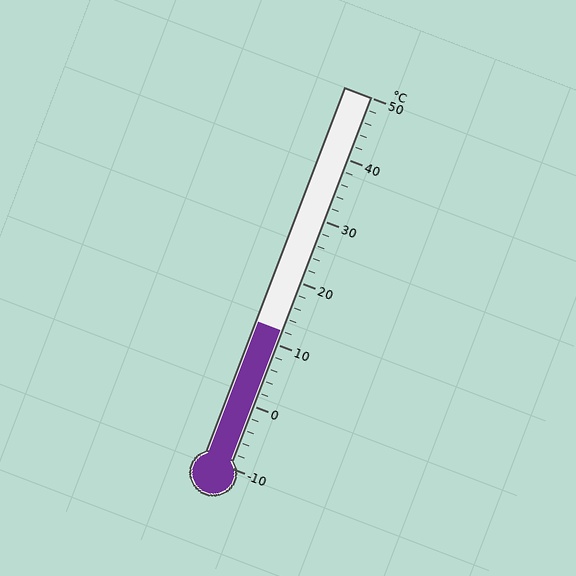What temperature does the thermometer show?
The thermometer shows approximately 12°C.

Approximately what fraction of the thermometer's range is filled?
The thermometer is filled to approximately 35% of its range.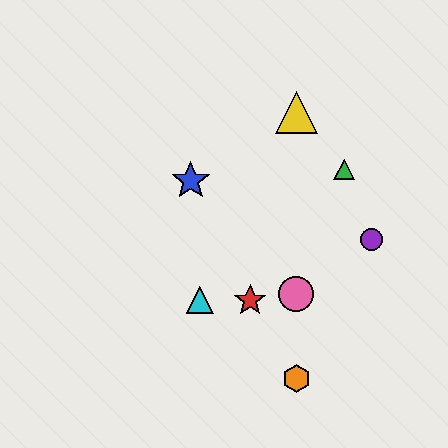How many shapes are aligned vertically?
3 shapes (the yellow triangle, the orange hexagon, the pink circle) are aligned vertically.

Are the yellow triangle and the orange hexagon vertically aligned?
Yes, both are at x≈296.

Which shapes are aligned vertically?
The yellow triangle, the orange hexagon, the pink circle are aligned vertically.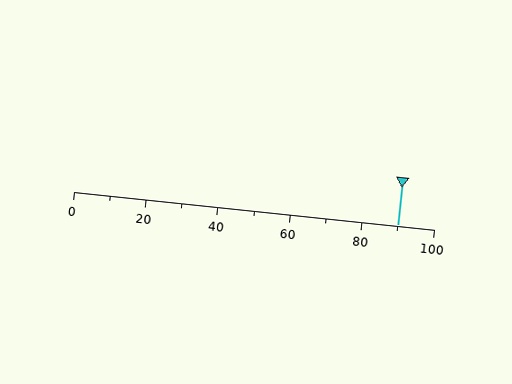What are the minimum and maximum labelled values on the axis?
The axis runs from 0 to 100.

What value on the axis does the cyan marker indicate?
The marker indicates approximately 90.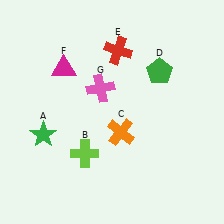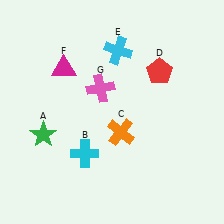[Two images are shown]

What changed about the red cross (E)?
In Image 1, E is red. In Image 2, it changed to cyan.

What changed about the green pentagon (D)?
In Image 1, D is green. In Image 2, it changed to red.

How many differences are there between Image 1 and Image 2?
There are 3 differences between the two images.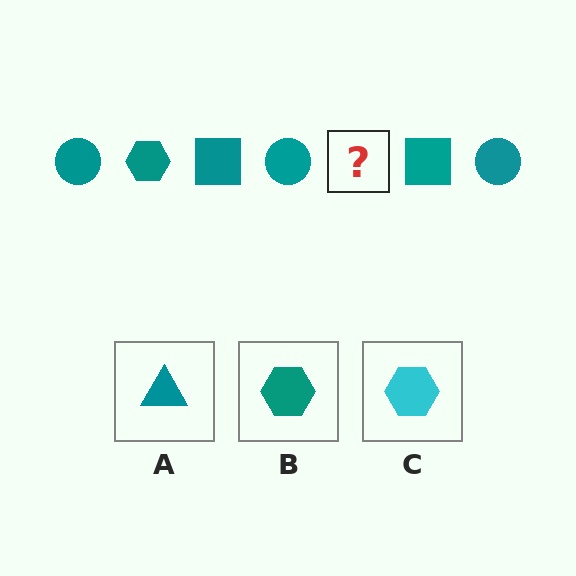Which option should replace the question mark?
Option B.